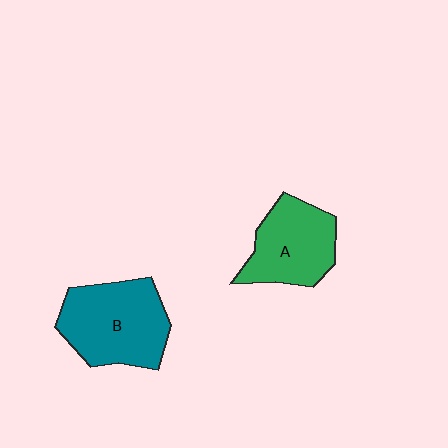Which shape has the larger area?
Shape B (teal).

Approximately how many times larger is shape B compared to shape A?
Approximately 1.3 times.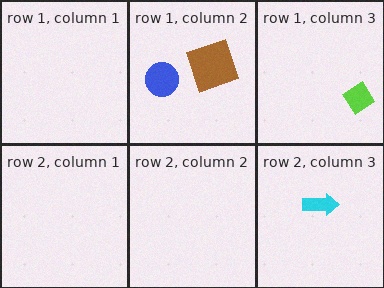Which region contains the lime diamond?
The row 1, column 3 region.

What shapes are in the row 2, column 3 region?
The cyan arrow.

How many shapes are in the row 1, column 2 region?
2.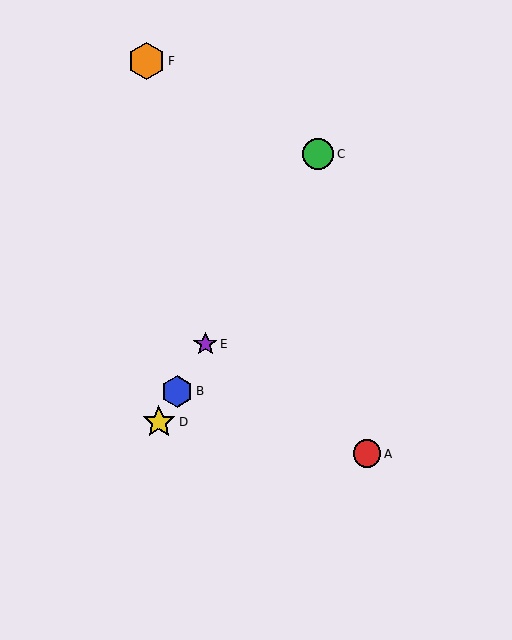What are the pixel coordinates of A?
Object A is at (367, 454).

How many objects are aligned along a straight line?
4 objects (B, C, D, E) are aligned along a straight line.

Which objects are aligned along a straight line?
Objects B, C, D, E are aligned along a straight line.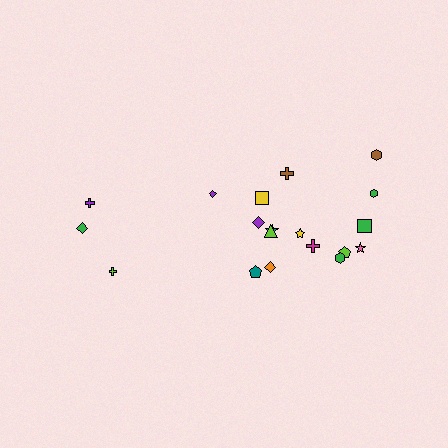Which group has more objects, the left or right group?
The right group.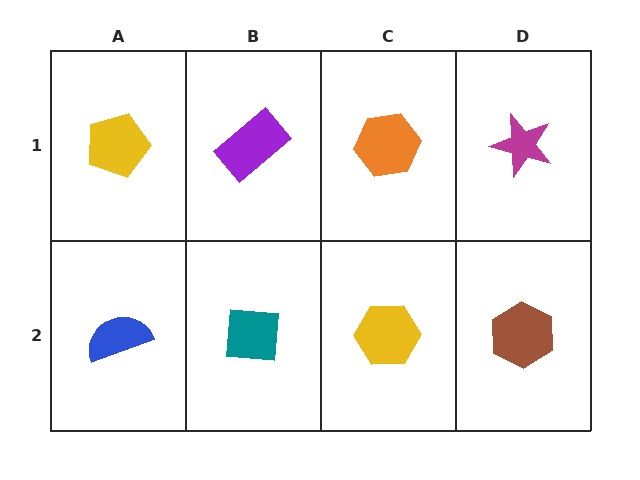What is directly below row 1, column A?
A blue semicircle.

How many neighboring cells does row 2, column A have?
2.